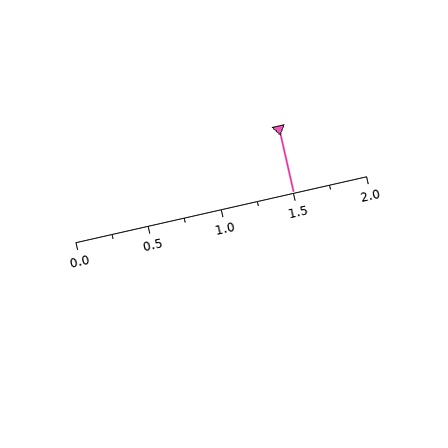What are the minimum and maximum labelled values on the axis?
The axis runs from 0.0 to 2.0.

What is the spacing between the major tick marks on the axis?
The major ticks are spaced 0.5 apart.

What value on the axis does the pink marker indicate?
The marker indicates approximately 1.5.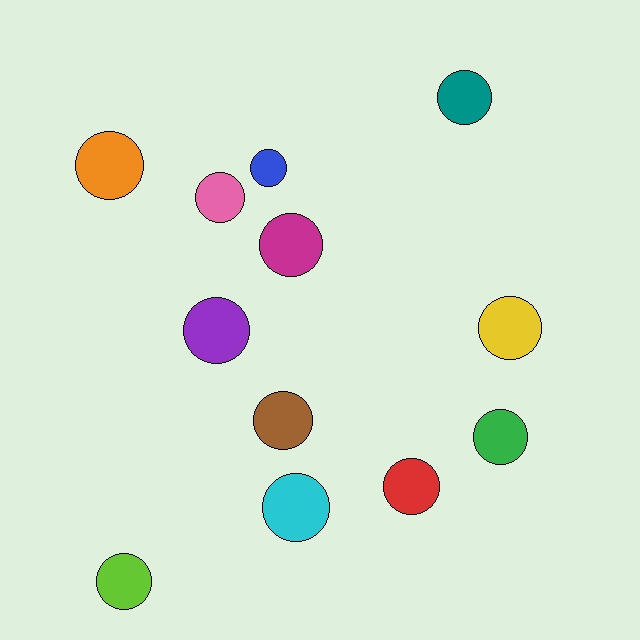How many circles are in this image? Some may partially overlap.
There are 12 circles.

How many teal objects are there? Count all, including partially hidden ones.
There is 1 teal object.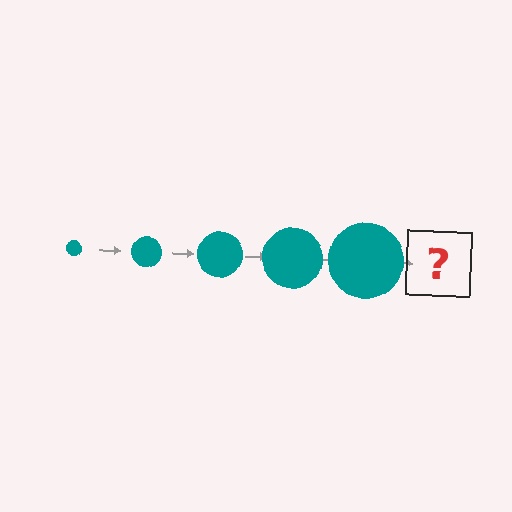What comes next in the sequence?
The next element should be a teal circle, larger than the previous one.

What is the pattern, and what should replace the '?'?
The pattern is that the circle gets progressively larger each step. The '?' should be a teal circle, larger than the previous one.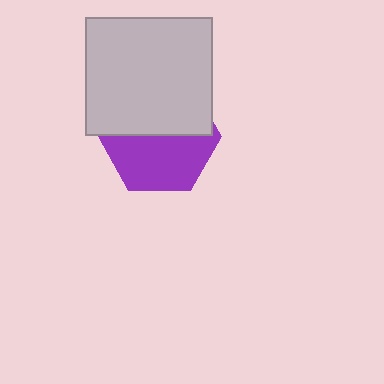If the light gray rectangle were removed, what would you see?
You would see the complete purple hexagon.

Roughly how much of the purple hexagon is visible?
About half of it is visible (roughly 53%).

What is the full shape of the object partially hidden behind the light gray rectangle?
The partially hidden object is a purple hexagon.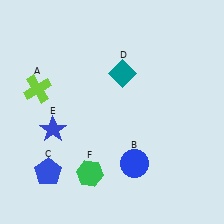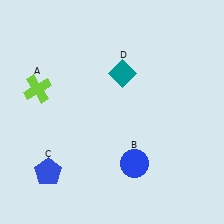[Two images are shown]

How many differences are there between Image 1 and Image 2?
There are 2 differences between the two images.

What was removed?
The blue star (E), the green hexagon (F) were removed in Image 2.